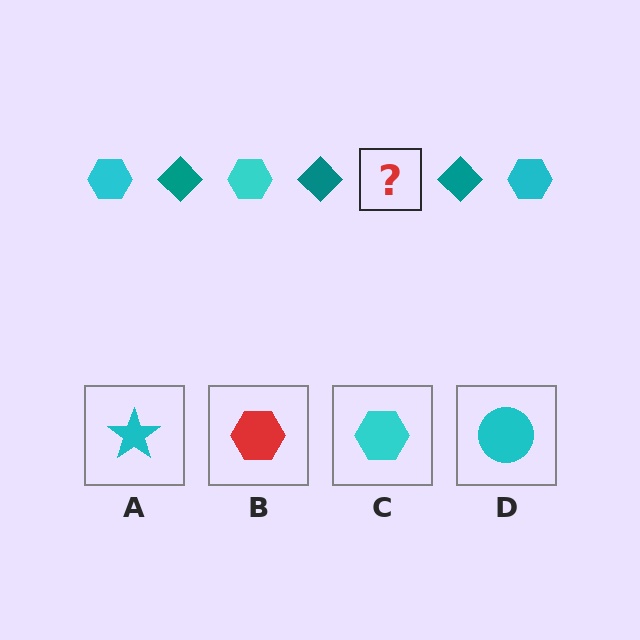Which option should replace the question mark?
Option C.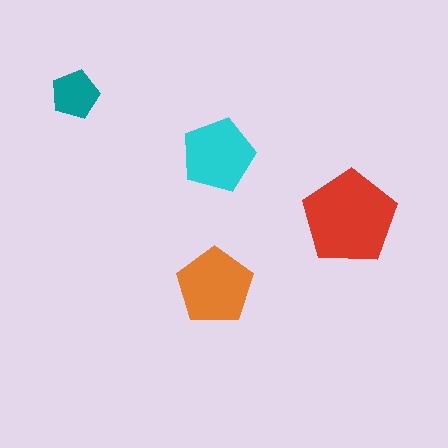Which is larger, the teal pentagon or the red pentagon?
The red one.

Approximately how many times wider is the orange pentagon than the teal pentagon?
About 1.5 times wider.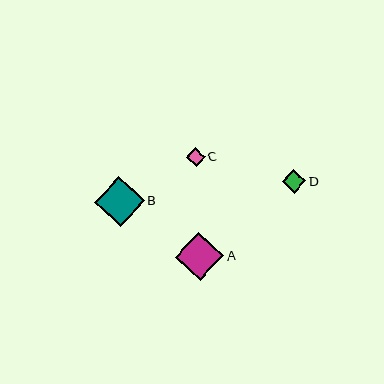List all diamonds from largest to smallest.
From largest to smallest: B, A, D, C.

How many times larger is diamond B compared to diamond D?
Diamond B is approximately 2.2 times the size of diamond D.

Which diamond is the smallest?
Diamond C is the smallest with a size of approximately 19 pixels.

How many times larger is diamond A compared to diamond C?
Diamond A is approximately 2.6 times the size of diamond C.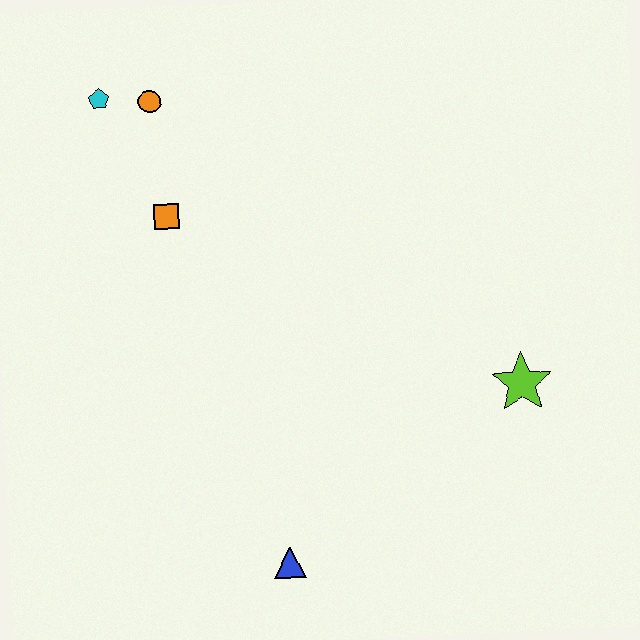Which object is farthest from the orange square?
The lime star is farthest from the orange square.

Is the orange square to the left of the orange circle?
No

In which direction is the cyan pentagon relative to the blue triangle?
The cyan pentagon is above the blue triangle.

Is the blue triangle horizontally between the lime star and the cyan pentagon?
Yes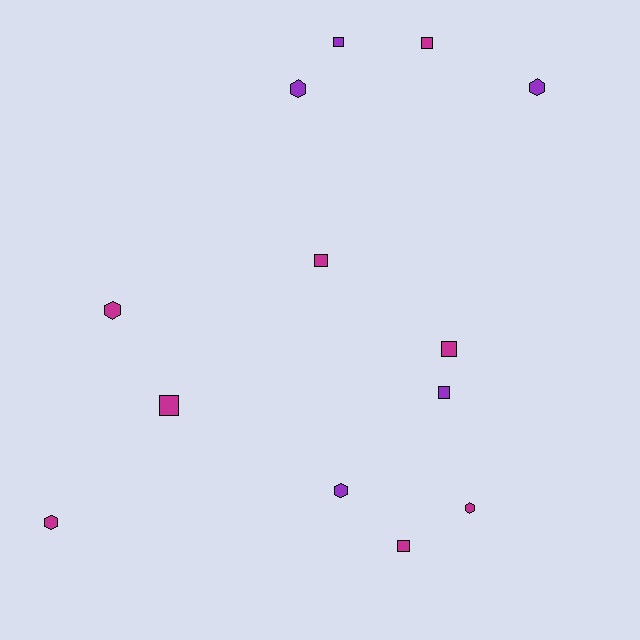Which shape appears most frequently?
Square, with 7 objects.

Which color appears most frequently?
Magenta, with 8 objects.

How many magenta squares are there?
There are 5 magenta squares.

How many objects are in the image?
There are 13 objects.